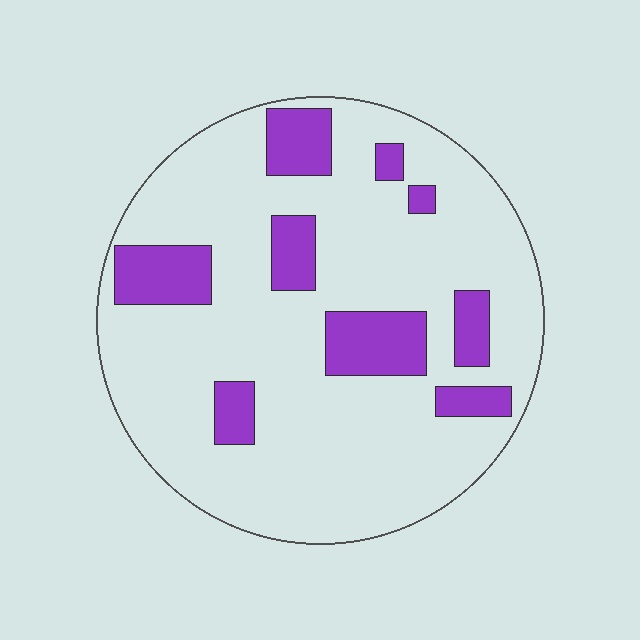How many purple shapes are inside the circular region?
9.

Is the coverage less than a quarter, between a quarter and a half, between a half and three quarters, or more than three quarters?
Less than a quarter.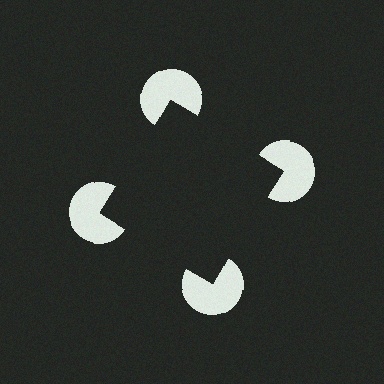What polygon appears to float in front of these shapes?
An illusory square — its edges are inferred from the aligned wedge cuts in the pac-man discs, not physically drawn.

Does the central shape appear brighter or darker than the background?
It typically appears slightly darker than the background, even though no actual brightness change is drawn.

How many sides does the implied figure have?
4 sides.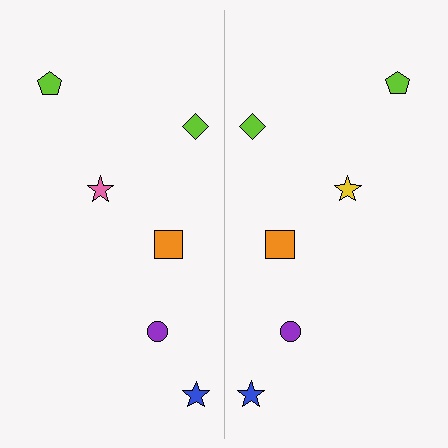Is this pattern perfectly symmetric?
No, the pattern is not perfectly symmetric. The yellow star on the right side breaks the symmetry — its mirror counterpart is pink.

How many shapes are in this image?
There are 12 shapes in this image.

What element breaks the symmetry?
The yellow star on the right side breaks the symmetry — its mirror counterpart is pink.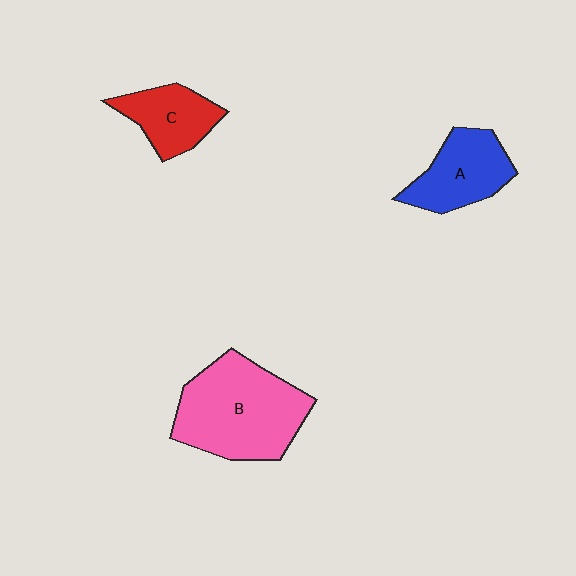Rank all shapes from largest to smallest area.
From largest to smallest: B (pink), A (blue), C (red).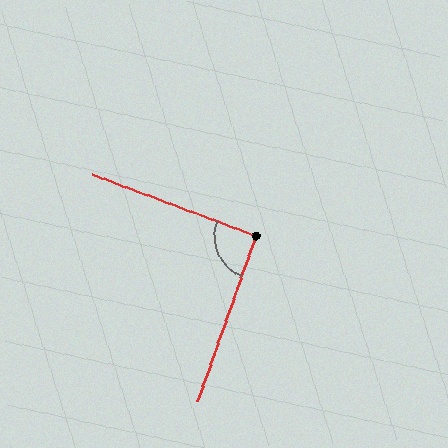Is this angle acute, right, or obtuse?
It is approximately a right angle.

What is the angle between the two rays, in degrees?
Approximately 91 degrees.